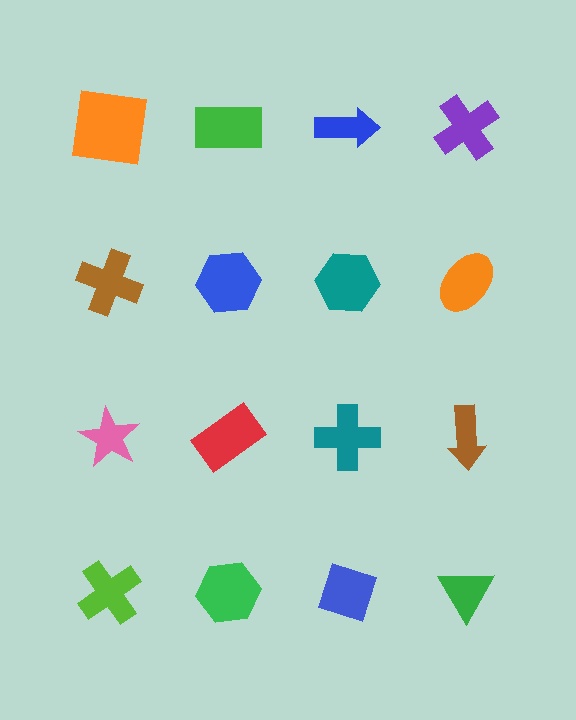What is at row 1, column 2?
A green rectangle.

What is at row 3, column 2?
A red rectangle.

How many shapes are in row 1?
4 shapes.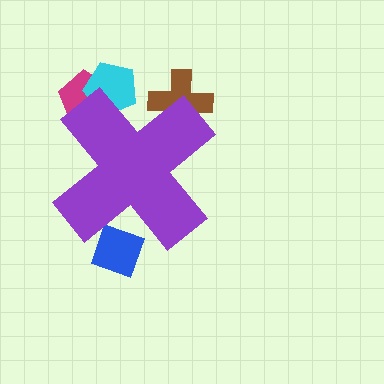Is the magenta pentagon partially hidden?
Yes, the magenta pentagon is partially hidden behind the purple cross.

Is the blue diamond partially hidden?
Yes, the blue diamond is partially hidden behind the purple cross.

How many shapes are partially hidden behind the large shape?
4 shapes are partially hidden.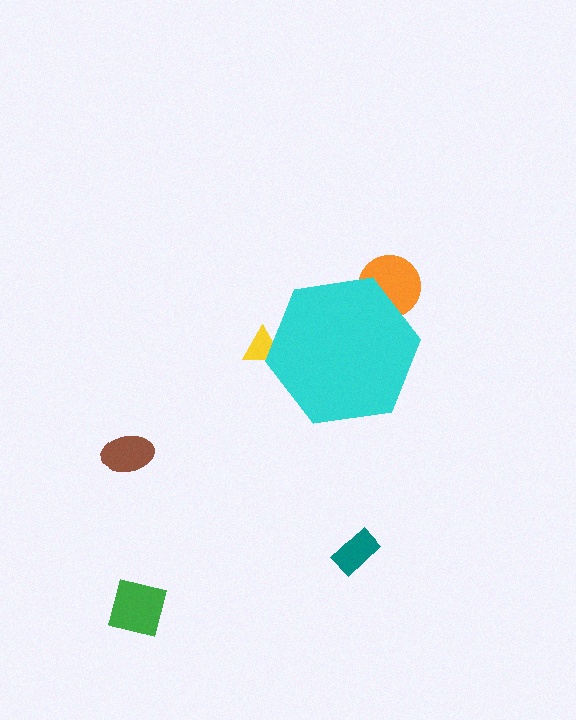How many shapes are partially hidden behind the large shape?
2 shapes are partially hidden.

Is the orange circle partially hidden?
Yes, the orange circle is partially hidden behind the cyan hexagon.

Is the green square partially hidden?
No, the green square is fully visible.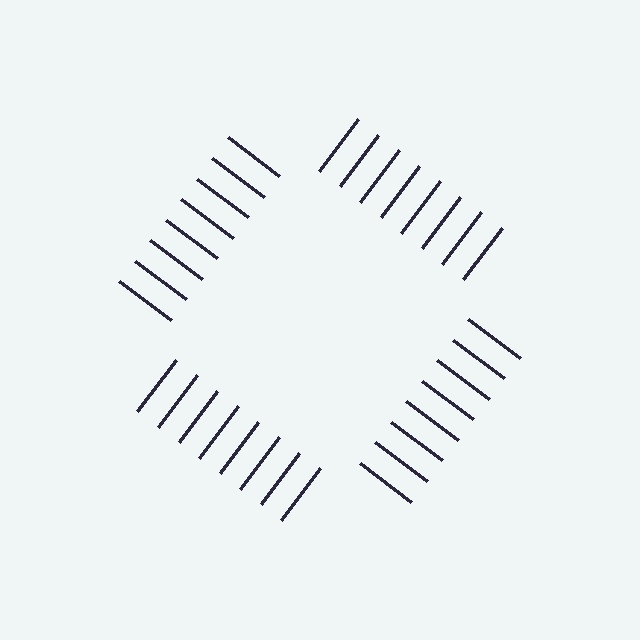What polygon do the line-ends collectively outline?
An illusory square — the line segments terminate on its edges but no continuous stroke is drawn.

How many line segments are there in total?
32 — 8 along each of the 4 edges.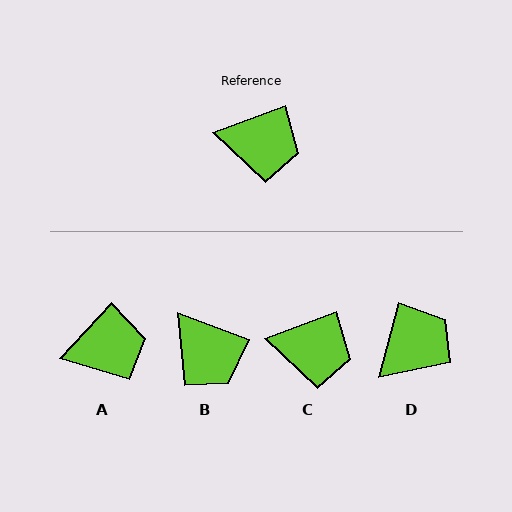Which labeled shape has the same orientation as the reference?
C.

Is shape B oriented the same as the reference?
No, it is off by about 41 degrees.